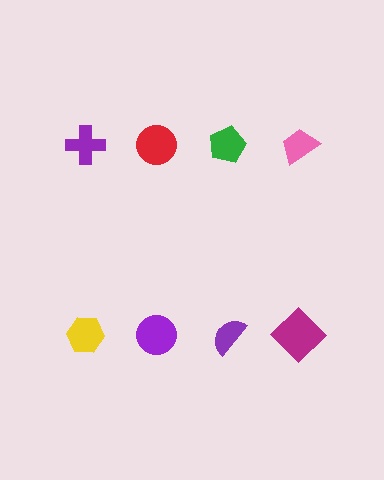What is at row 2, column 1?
A yellow hexagon.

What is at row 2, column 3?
A purple semicircle.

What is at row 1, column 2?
A red circle.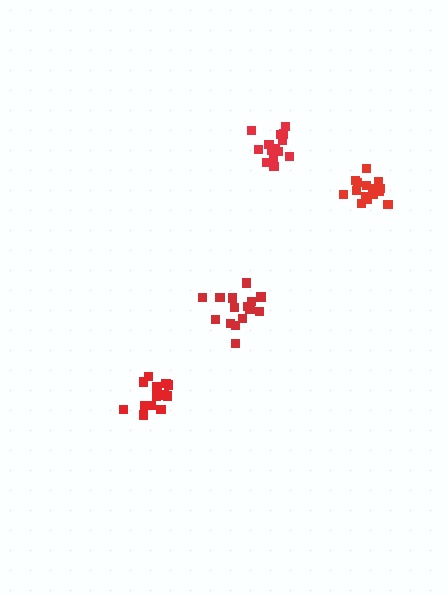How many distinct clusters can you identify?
There are 4 distinct clusters.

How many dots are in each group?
Group 1: 15 dots, Group 2: 15 dots, Group 3: 14 dots, Group 4: 15 dots (59 total).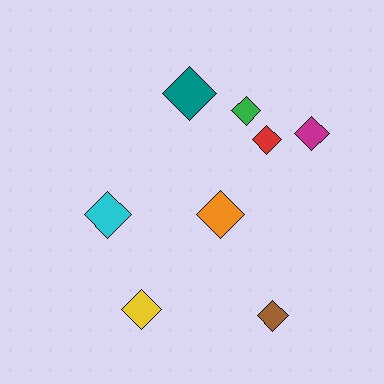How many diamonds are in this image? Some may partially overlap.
There are 8 diamonds.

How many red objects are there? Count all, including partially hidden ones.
There is 1 red object.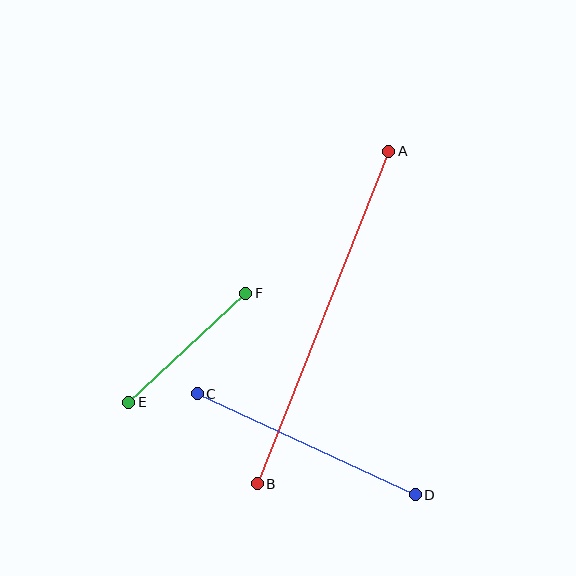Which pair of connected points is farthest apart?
Points A and B are farthest apart.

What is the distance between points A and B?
The distance is approximately 357 pixels.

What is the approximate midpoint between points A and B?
The midpoint is at approximately (323, 317) pixels.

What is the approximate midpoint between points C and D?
The midpoint is at approximately (306, 444) pixels.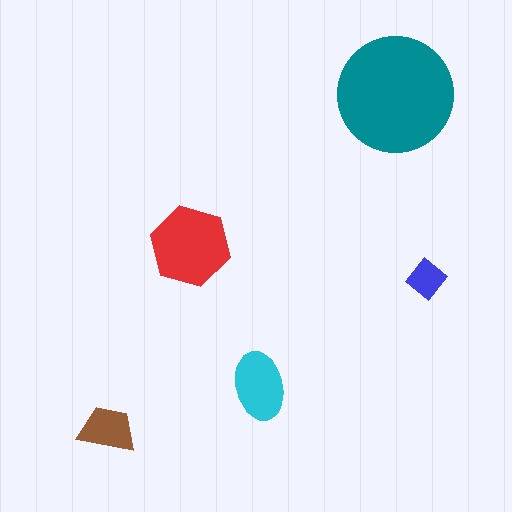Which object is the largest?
The teal circle.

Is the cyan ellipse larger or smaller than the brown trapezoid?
Larger.